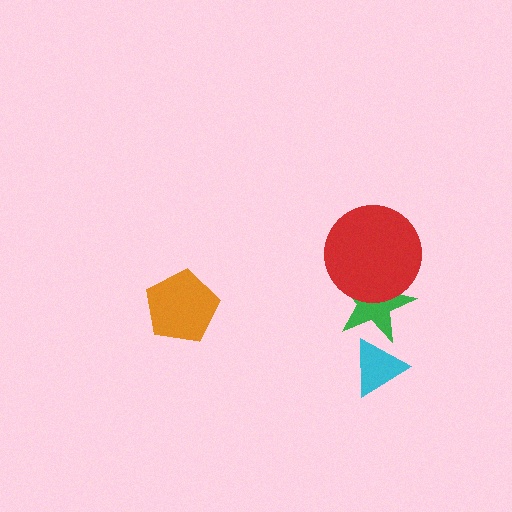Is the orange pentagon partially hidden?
No, no other shape covers it.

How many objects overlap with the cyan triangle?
1 object overlaps with the cyan triangle.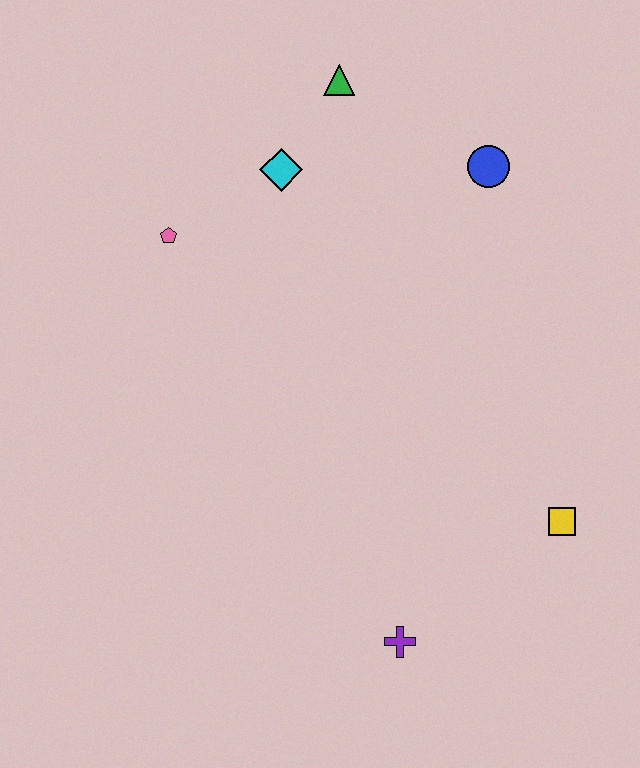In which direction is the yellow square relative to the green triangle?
The yellow square is below the green triangle.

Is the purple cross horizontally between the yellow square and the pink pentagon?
Yes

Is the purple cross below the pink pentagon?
Yes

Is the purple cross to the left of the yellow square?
Yes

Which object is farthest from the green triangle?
The purple cross is farthest from the green triangle.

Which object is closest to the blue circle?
The green triangle is closest to the blue circle.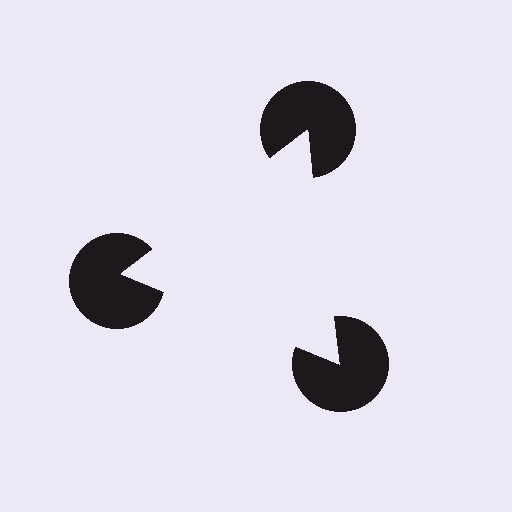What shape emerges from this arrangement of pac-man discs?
An illusory triangle — its edges are inferred from the aligned wedge cuts in the pac-man discs, not physically drawn.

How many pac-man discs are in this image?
There are 3 — one at each vertex of the illusory triangle.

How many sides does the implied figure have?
3 sides.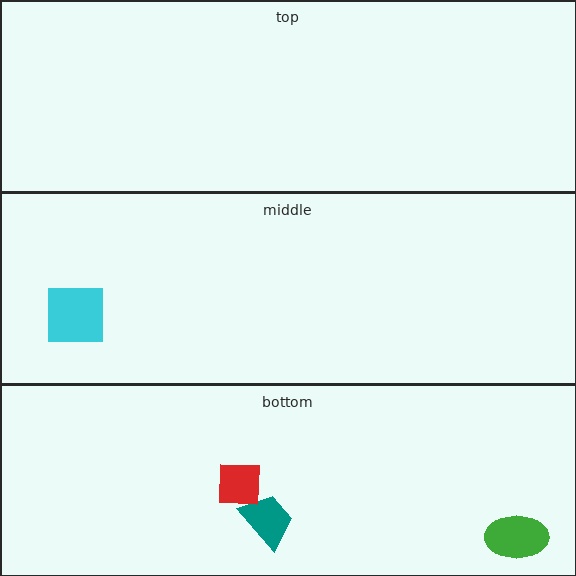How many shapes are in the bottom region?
3.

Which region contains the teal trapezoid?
The bottom region.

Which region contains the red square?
The bottom region.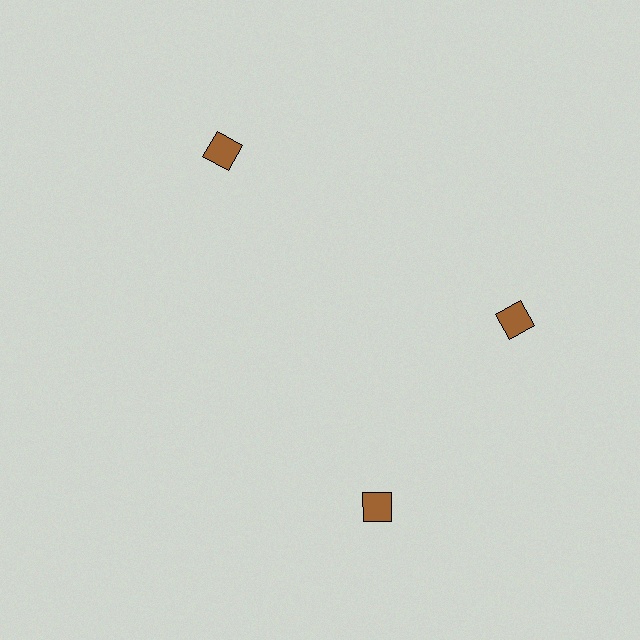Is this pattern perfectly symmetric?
No. The 3 brown diamonds are arranged in a ring, but one element near the 7 o'clock position is rotated out of alignment along the ring, breaking the 3-fold rotational symmetry.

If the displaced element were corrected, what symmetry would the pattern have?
It would have 3-fold rotational symmetry — the pattern would map onto itself every 120 degrees.